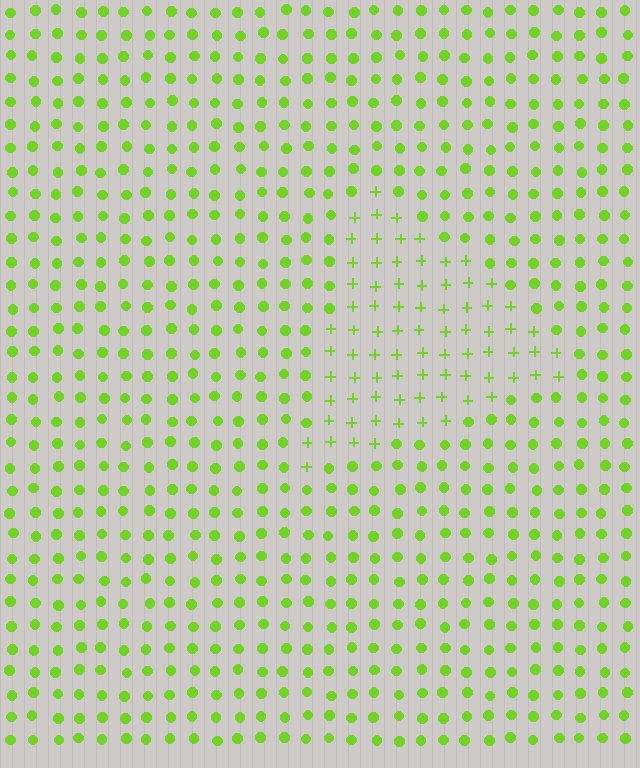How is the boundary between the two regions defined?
The boundary is defined by a change in element shape: plus signs inside vs. circles outside. All elements share the same color and spacing.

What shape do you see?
I see a triangle.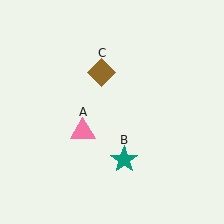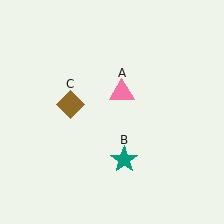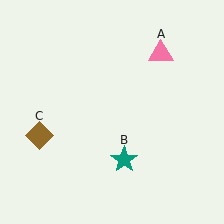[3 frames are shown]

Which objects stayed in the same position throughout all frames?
Teal star (object B) remained stationary.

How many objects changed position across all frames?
2 objects changed position: pink triangle (object A), brown diamond (object C).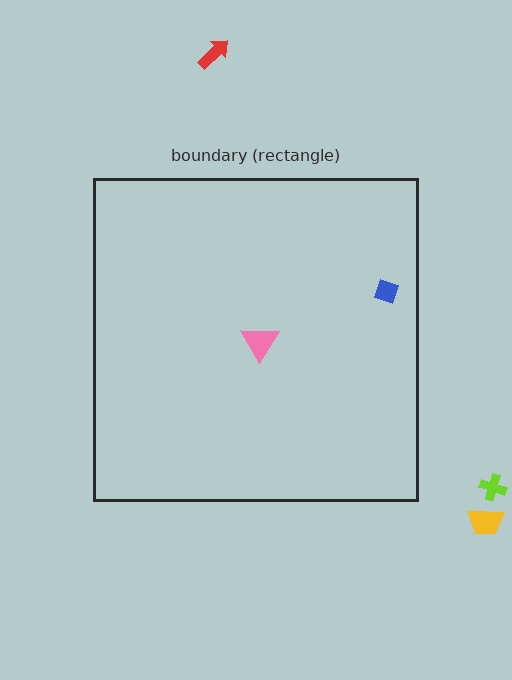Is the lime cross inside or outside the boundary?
Outside.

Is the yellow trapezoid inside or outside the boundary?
Outside.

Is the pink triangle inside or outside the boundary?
Inside.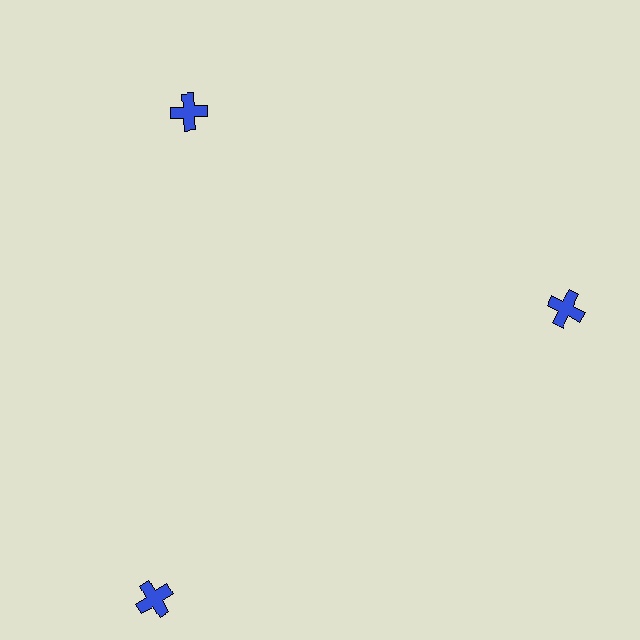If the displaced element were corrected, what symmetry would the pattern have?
It would have 3-fold rotational symmetry — the pattern would map onto itself every 120 degrees.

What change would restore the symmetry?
The symmetry would be restored by moving it inward, back onto the ring so that all 3 crosses sit at equal angles and equal distance from the center.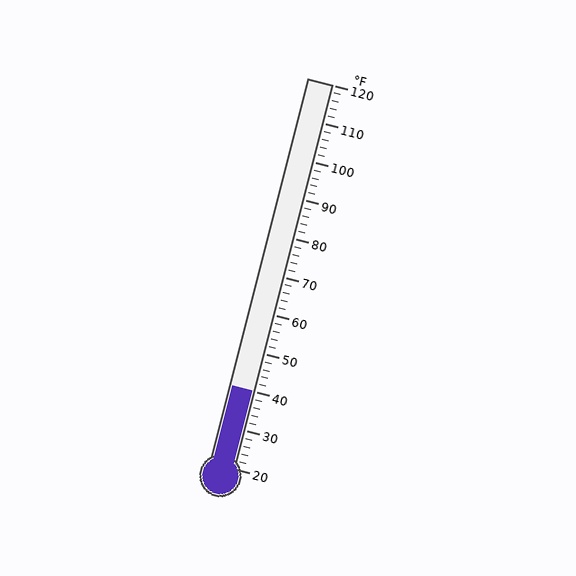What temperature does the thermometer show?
The thermometer shows approximately 40°F.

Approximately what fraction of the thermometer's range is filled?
The thermometer is filled to approximately 20% of its range.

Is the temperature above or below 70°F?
The temperature is below 70°F.